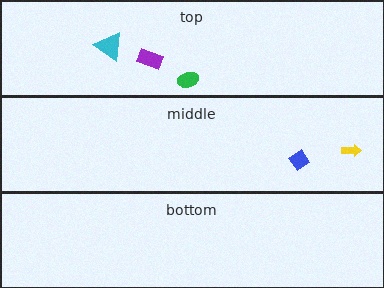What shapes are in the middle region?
The blue diamond, the yellow arrow.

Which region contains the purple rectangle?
The top region.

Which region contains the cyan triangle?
The top region.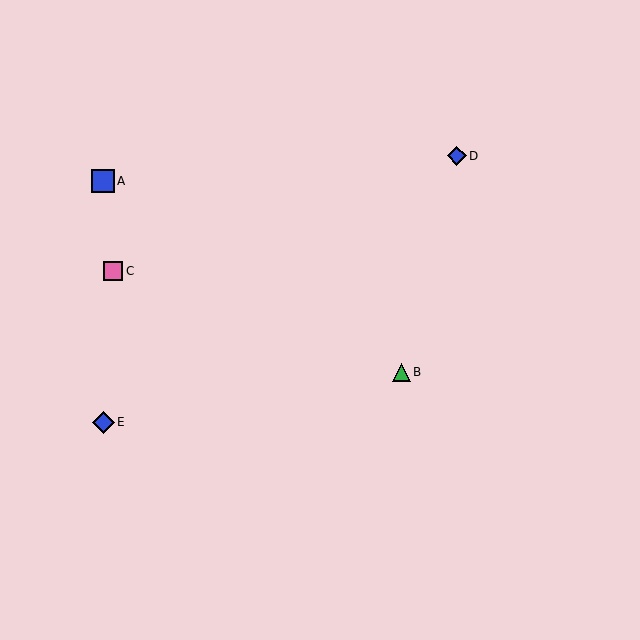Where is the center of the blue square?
The center of the blue square is at (103, 181).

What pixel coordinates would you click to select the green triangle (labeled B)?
Click at (401, 372) to select the green triangle B.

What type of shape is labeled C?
Shape C is a pink square.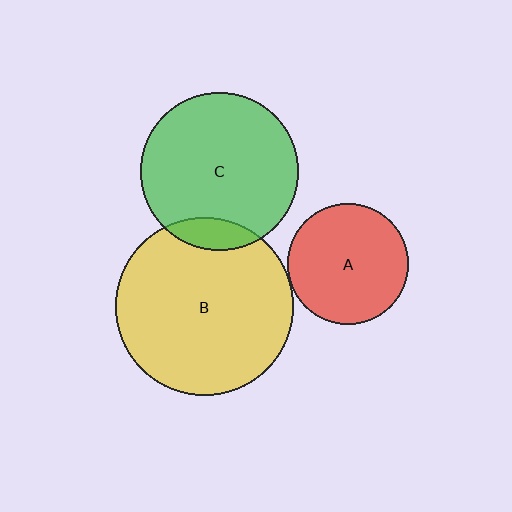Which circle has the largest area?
Circle B (yellow).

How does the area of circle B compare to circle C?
Approximately 1.3 times.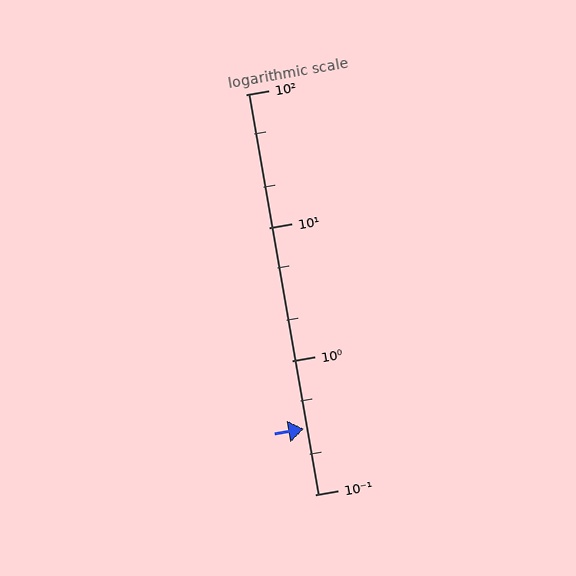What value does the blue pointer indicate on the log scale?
The pointer indicates approximately 0.31.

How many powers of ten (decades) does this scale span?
The scale spans 3 decades, from 0.1 to 100.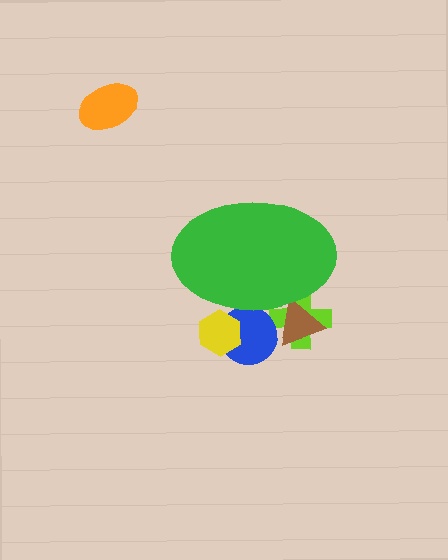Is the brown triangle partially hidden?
Yes, the brown triangle is partially hidden behind the green ellipse.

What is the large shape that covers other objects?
A green ellipse.